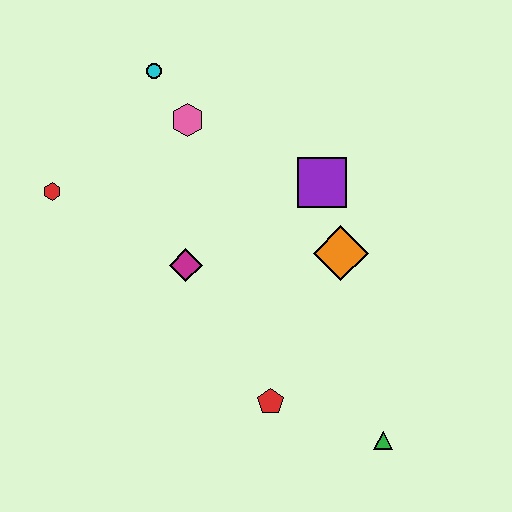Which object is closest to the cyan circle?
The pink hexagon is closest to the cyan circle.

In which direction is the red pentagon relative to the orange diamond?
The red pentagon is below the orange diamond.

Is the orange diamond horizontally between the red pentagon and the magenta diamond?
No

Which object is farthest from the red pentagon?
The cyan circle is farthest from the red pentagon.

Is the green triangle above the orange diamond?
No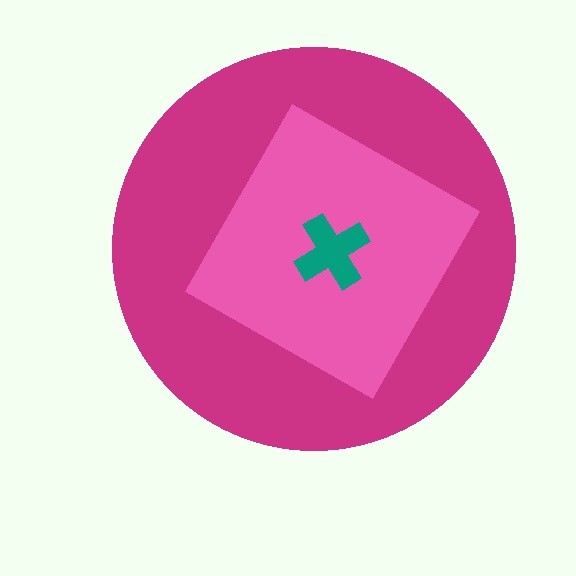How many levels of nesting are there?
3.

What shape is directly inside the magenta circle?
The pink diamond.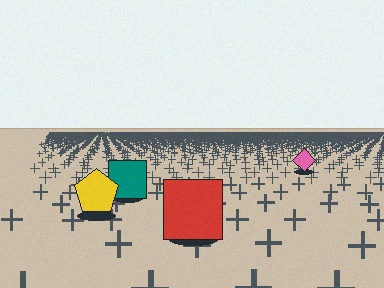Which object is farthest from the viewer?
The pink diamond is farthest from the viewer. It appears smaller and the ground texture around it is denser.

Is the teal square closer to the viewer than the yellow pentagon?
No. The yellow pentagon is closer — you can tell from the texture gradient: the ground texture is coarser near it.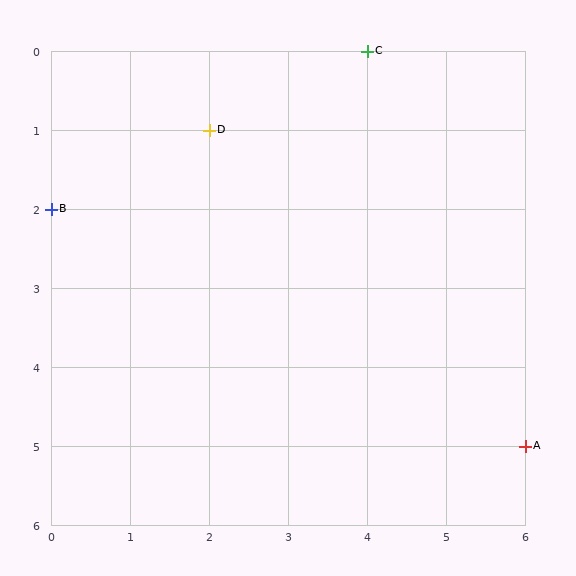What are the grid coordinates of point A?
Point A is at grid coordinates (6, 5).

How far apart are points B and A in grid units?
Points B and A are 6 columns and 3 rows apart (about 6.7 grid units diagonally).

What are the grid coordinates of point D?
Point D is at grid coordinates (2, 1).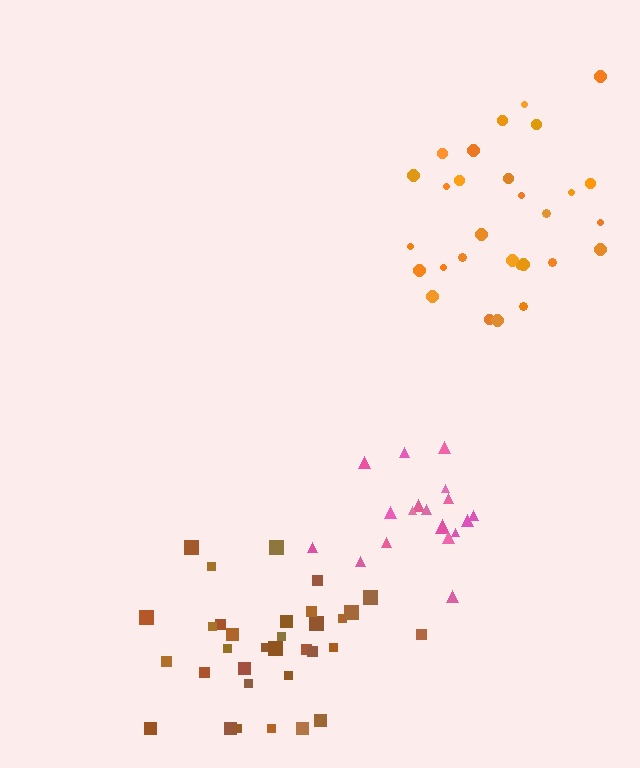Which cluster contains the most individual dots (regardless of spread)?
Brown (33).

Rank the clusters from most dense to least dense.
pink, orange, brown.